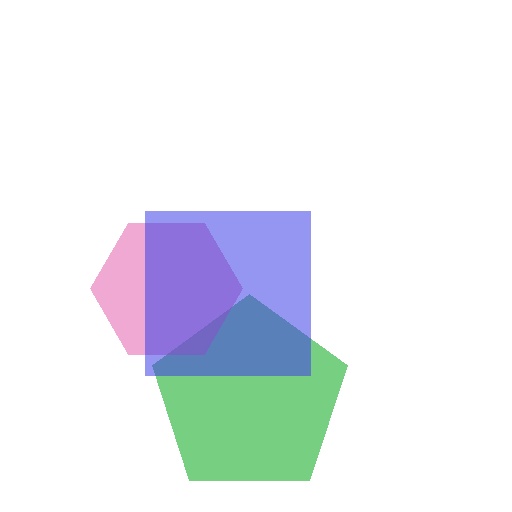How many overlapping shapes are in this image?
There are 3 overlapping shapes in the image.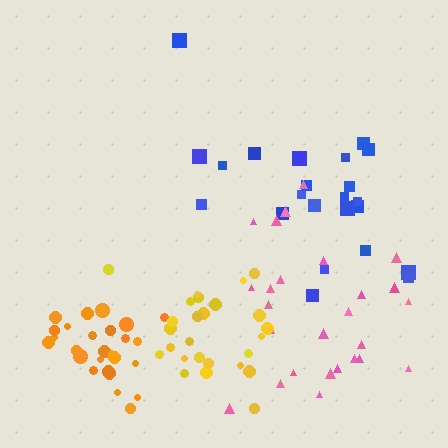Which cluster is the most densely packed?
Orange.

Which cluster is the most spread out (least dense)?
Blue.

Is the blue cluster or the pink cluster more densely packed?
Pink.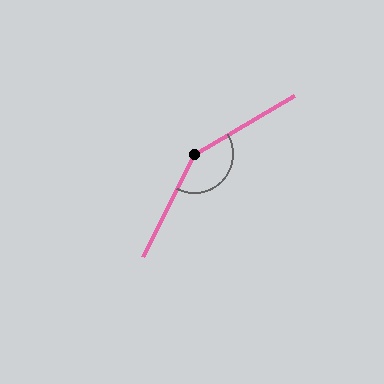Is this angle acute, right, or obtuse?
It is obtuse.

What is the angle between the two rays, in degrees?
Approximately 147 degrees.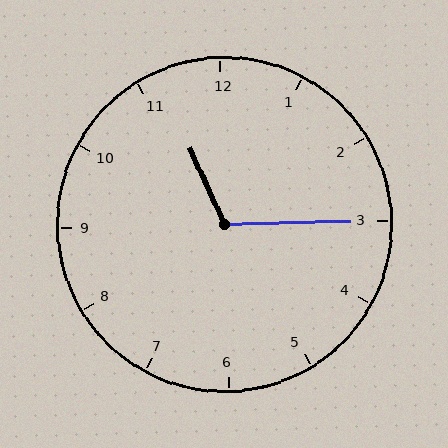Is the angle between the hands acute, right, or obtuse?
It is obtuse.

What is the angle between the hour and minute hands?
Approximately 112 degrees.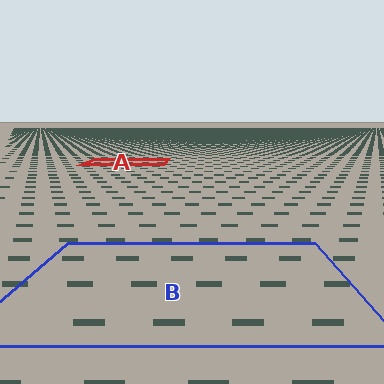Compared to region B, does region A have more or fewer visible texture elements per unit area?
Region A has more texture elements per unit area — they are packed more densely because it is farther away.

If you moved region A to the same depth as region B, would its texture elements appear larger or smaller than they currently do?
They would appear larger. At a closer depth, the same texture elements are projected at a bigger on-screen size.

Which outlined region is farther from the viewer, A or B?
Region A is farther from the viewer — the texture elements inside it appear smaller and more densely packed.